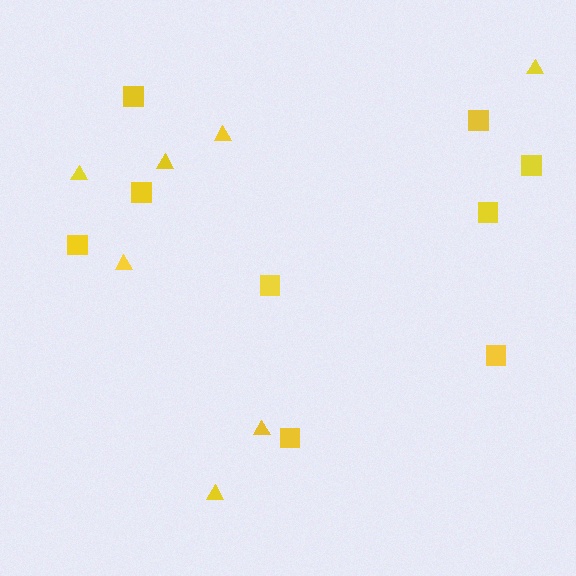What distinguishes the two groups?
There are 2 groups: one group of triangles (7) and one group of squares (9).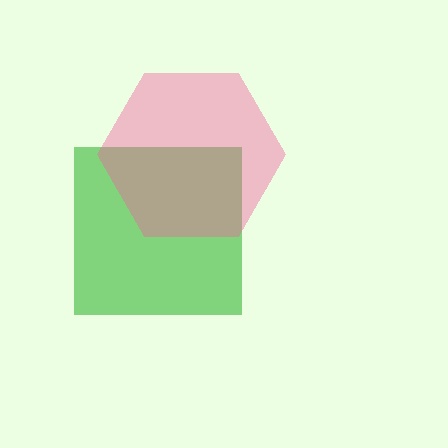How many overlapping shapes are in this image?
There are 2 overlapping shapes in the image.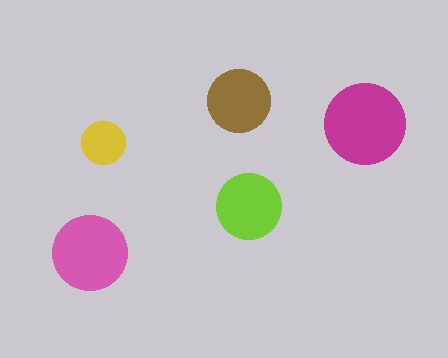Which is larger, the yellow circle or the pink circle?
The pink one.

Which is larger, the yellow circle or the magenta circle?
The magenta one.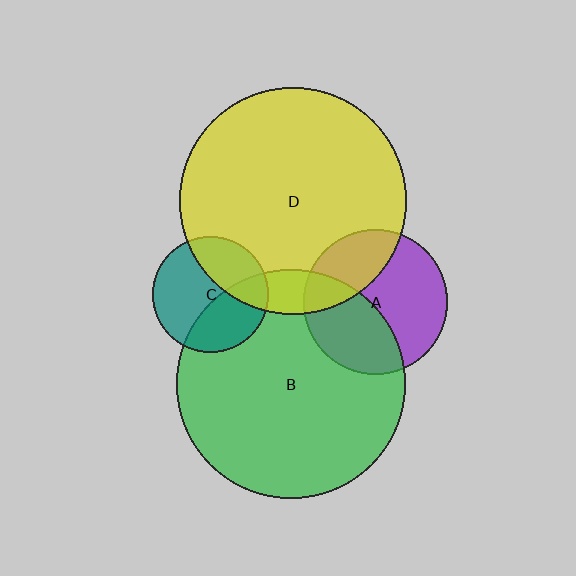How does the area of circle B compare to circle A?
Approximately 2.5 times.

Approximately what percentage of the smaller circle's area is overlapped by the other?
Approximately 10%.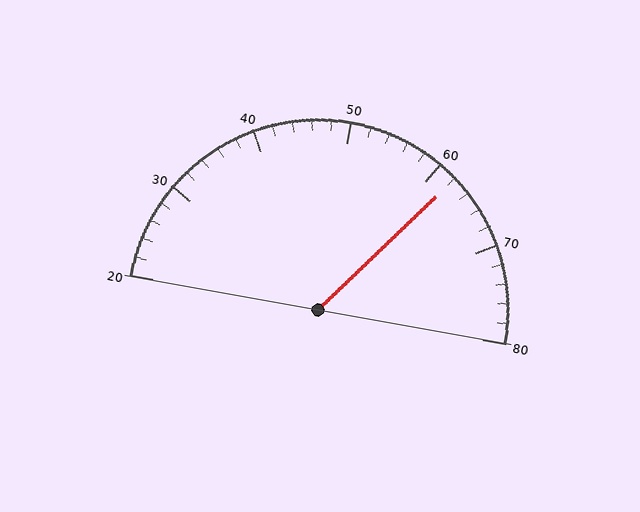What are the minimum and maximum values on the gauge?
The gauge ranges from 20 to 80.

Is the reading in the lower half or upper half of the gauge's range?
The reading is in the upper half of the range (20 to 80).